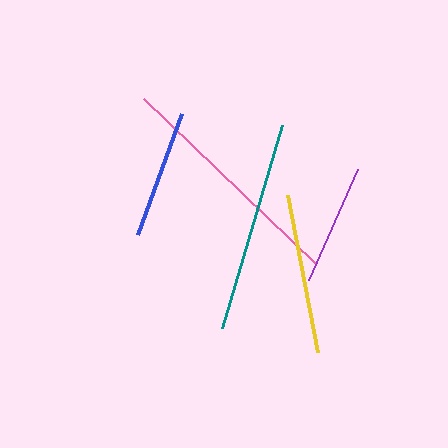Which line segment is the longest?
The pink line is the longest at approximately 238 pixels.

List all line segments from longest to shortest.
From longest to shortest: pink, teal, yellow, blue, purple.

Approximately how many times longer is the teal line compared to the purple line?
The teal line is approximately 1.8 times the length of the purple line.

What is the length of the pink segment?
The pink segment is approximately 238 pixels long.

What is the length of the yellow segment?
The yellow segment is approximately 160 pixels long.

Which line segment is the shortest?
The purple line is the shortest at approximately 121 pixels.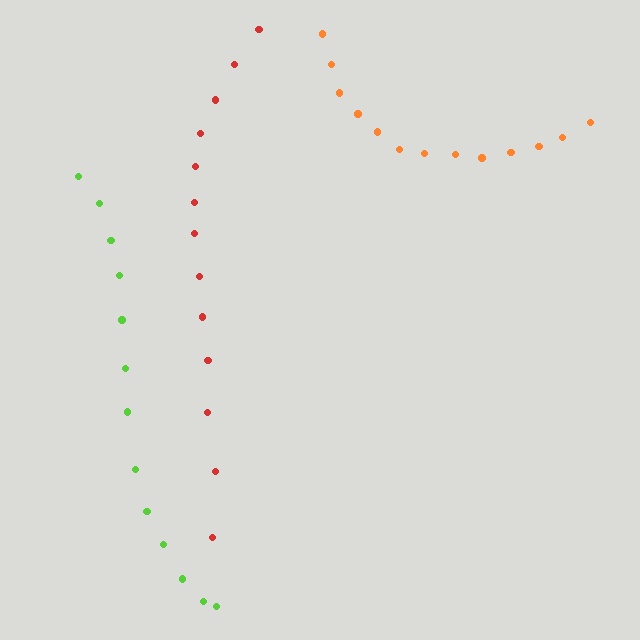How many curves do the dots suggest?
There are 3 distinct paths.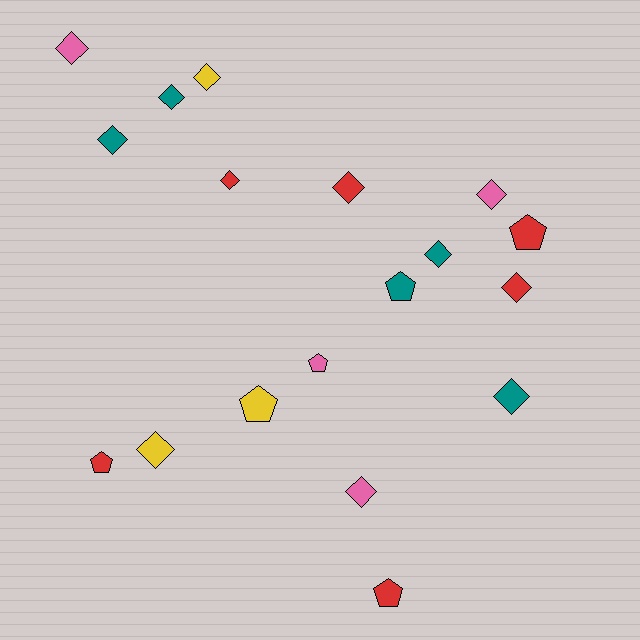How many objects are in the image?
There are 18 objects.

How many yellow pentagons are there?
There is 1 yellow pentagon.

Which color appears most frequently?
Red, with 6 objects.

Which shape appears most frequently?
Diamond, with 12 objects.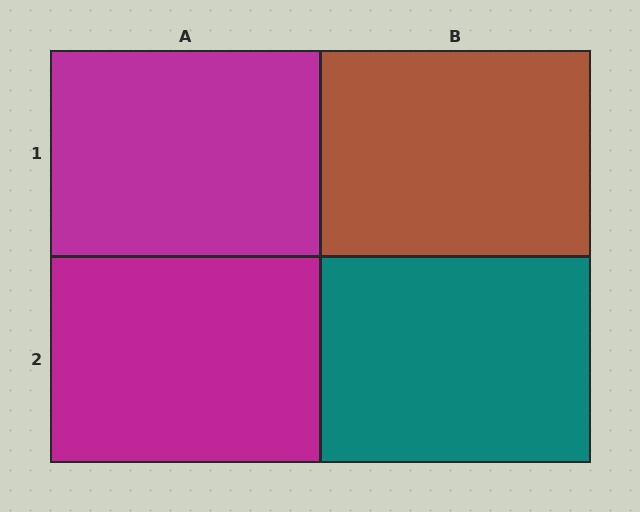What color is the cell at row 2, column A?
Magenta.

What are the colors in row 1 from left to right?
Magenta, brown.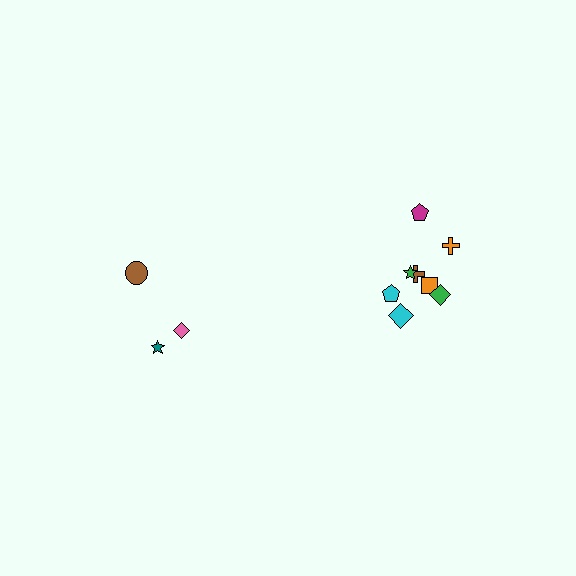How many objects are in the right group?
There are 8 objects.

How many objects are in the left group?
There are 3 objects.